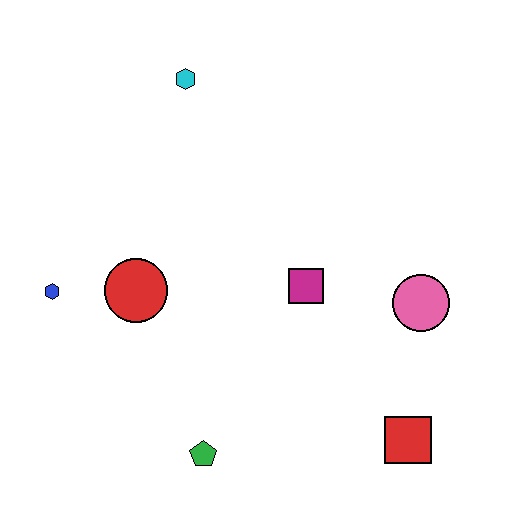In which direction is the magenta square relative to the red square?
The magenta square is above the red square.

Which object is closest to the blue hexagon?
The red circle is closest to the blue hexagon.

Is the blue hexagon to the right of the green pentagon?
No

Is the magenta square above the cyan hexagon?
No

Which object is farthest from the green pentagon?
The cyan hexagon is farthest from the green pentagon.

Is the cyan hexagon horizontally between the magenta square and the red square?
No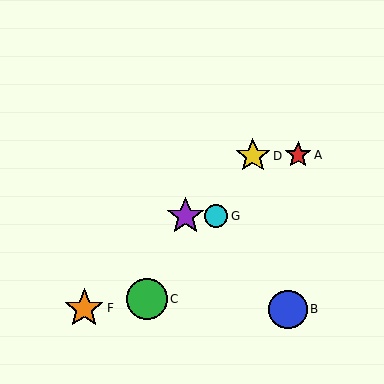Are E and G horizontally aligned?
Yes, both are at y≈216.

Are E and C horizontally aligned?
No, E is at y≈216 and C is at y≈299.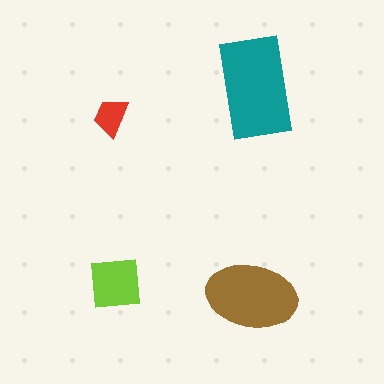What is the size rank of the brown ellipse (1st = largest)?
2nd.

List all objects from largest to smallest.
The teal rectangle, the brown ellipse, the lime square, the red trapezoid.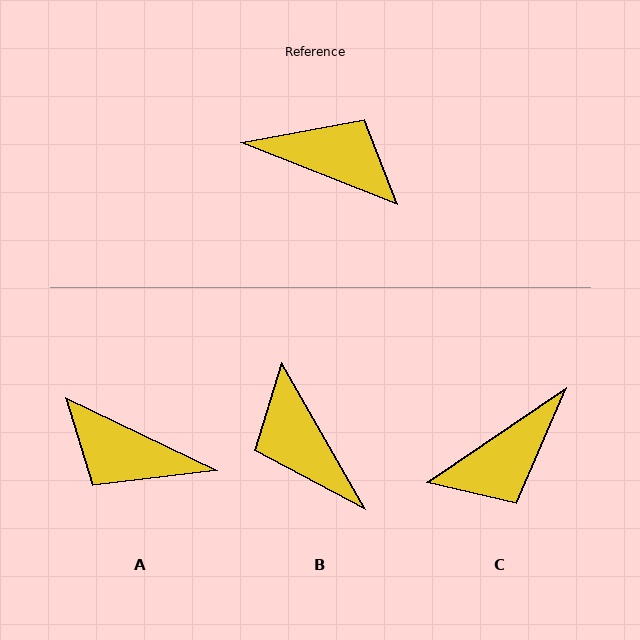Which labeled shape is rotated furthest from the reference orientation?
A, about 176 degrees away.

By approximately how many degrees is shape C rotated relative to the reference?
Approximately 124 degrees clockwise.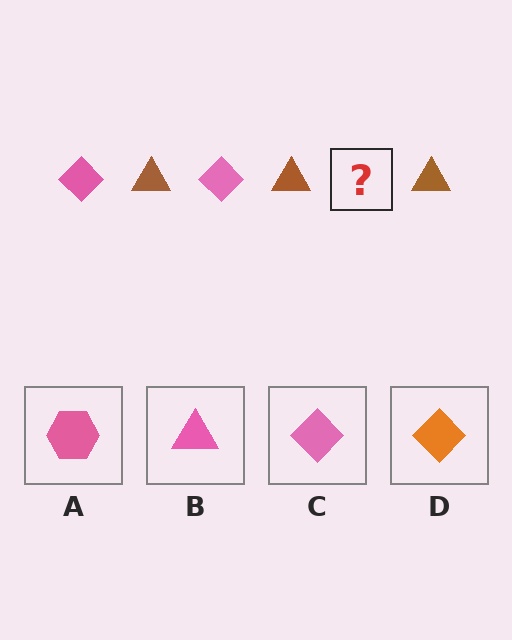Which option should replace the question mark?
Option C.